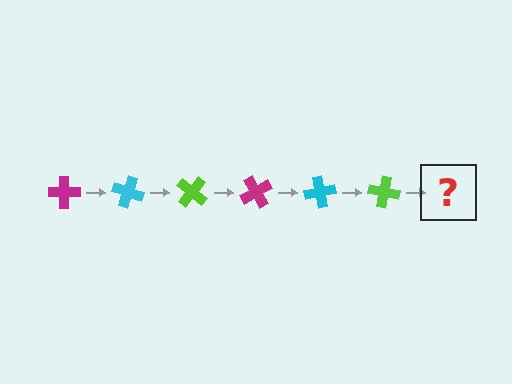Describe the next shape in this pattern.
It should be a magenta cross, rotated 120 degrees from the start.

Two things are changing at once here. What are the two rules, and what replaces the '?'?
The two rules are that it rotates 20 degrees each step and the color cycles through magenta, cyan, and lime. The '?' should be a magenta cross, rotated 120 degrees from the start.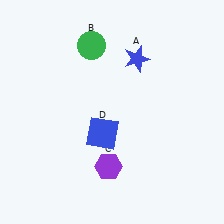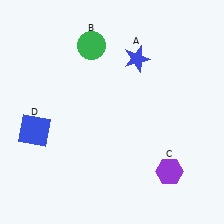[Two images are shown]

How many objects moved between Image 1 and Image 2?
2 objects moved between the two images.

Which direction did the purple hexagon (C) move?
The purple hexagon (C) moved right.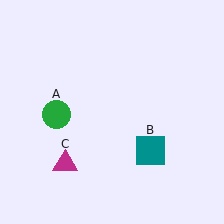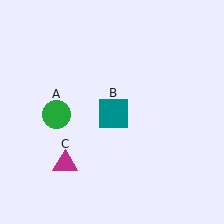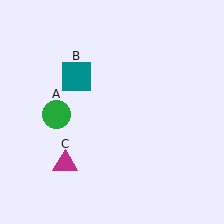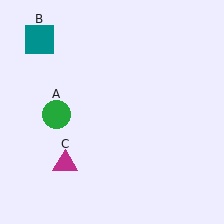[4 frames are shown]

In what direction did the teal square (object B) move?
The teal square (object B) moved up and to the left.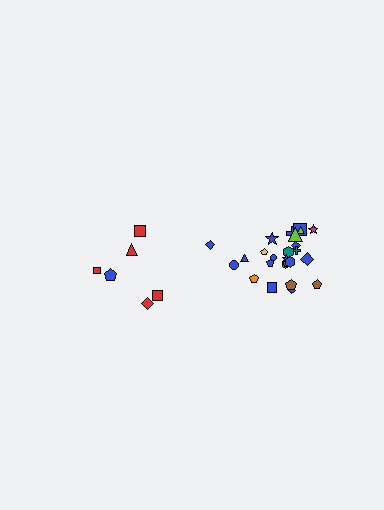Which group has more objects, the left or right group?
The right group.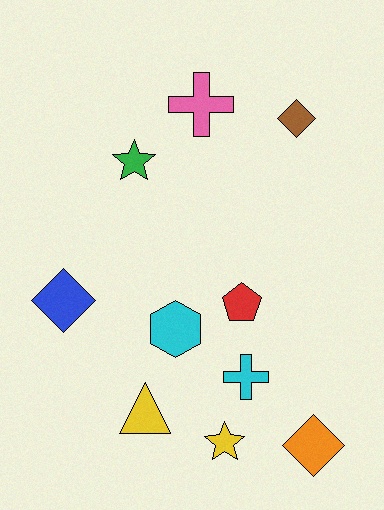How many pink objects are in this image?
There is 1 pink object.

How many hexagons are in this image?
There is 1 hexagon.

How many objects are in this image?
There are 10 objects.